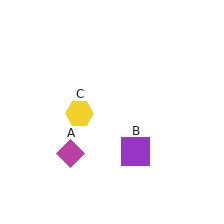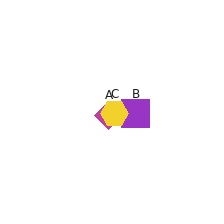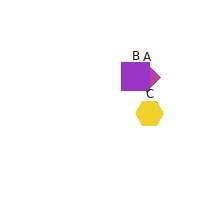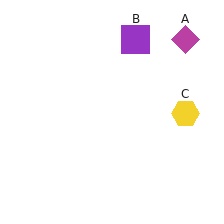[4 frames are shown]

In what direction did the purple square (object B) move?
The purple square (object B) moved up.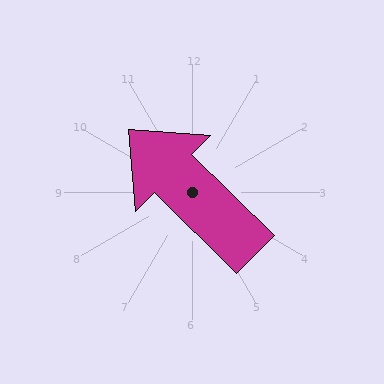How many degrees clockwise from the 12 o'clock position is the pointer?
Approximately 315 degrees.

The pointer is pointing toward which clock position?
Roughly 10 o'clock.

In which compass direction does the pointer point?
Northwest.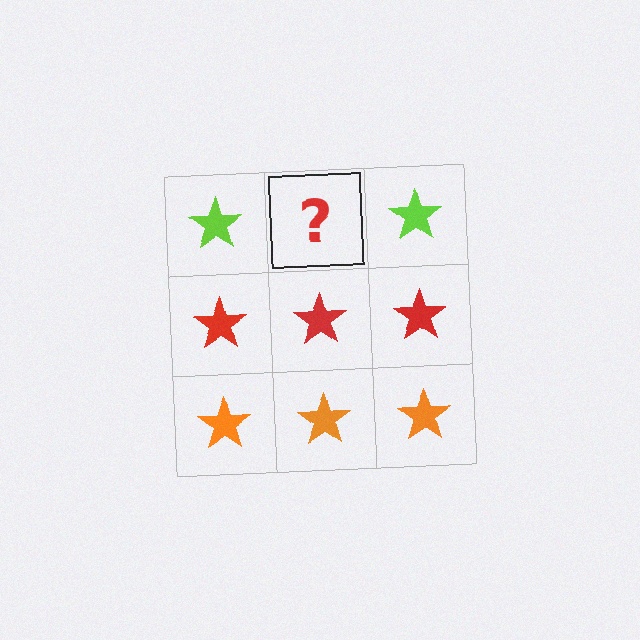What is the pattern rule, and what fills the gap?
The rule is that each row has a consistent color. The gap should be filled with a lime star.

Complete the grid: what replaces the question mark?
The question mark should be replaced with a lime star.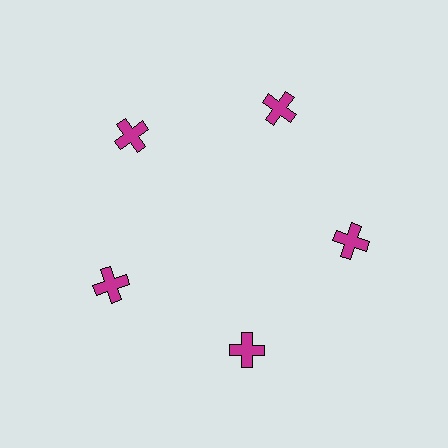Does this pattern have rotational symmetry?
Yes, this pattern has 5-fold rotational symmetry. It looks the same after rotating 72 degrees around the center.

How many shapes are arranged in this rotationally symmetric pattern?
There are 5 shapes, arranged in 5 groups of 1.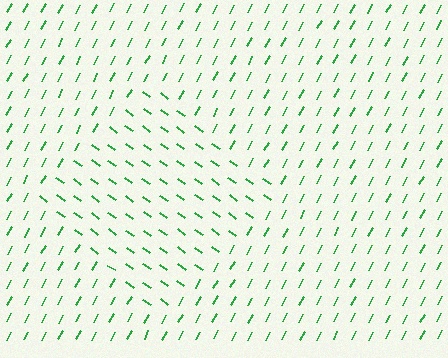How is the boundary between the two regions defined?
The boundary is defined purely by a change in line orientation (approximately 83 degrees difference). All lines are the same color and thickness.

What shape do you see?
I see a diamond.